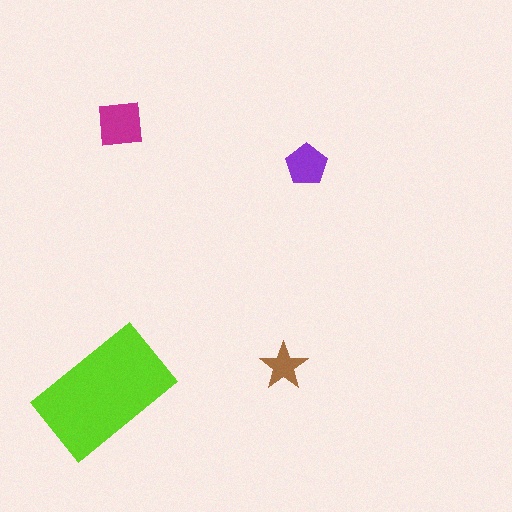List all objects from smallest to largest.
The brown star, the purple pentagon, the magenta square, the lime rectangle.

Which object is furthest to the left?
The lime rectangle is leftmost.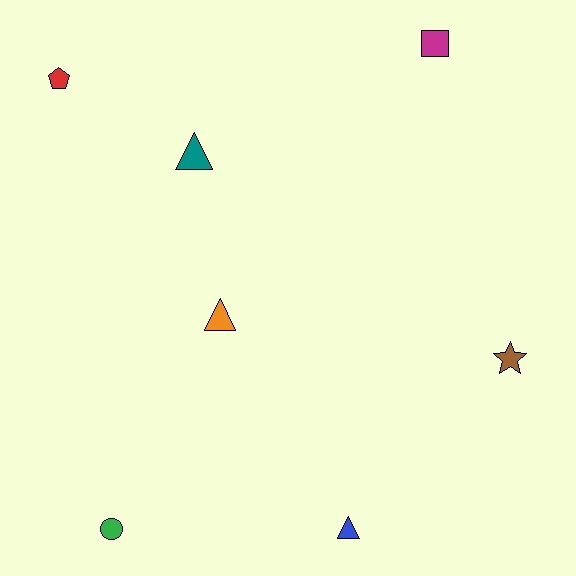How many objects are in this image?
There are 7 objects.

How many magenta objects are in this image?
There is 1 magenta object.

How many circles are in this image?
There is 1 circle.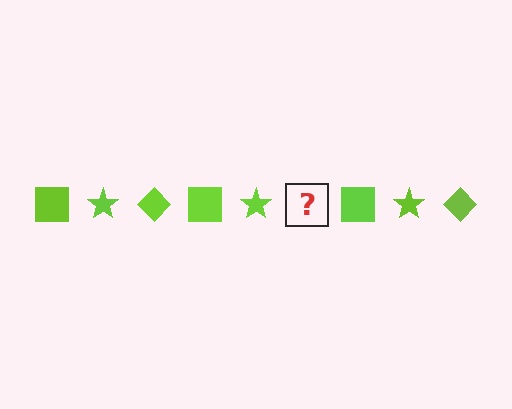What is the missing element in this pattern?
The missing element is a lime diamond.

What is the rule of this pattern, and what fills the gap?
The rule is that the pattern cycles through square, star, diamond shapes in lime. The gap should be filled with a lime diamond.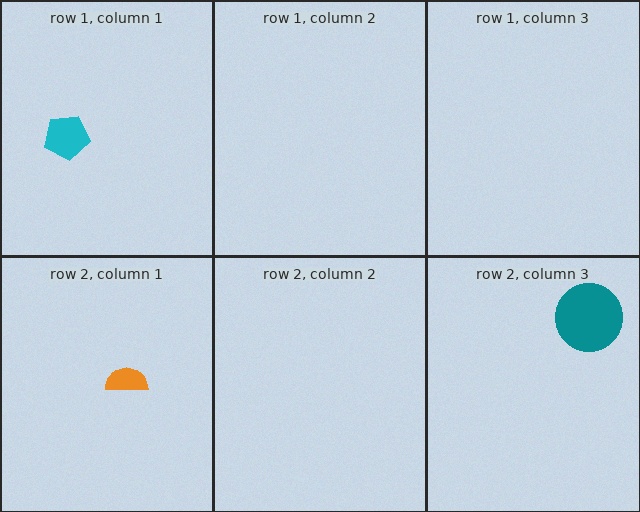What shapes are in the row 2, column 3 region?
The teal circle.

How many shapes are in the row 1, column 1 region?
1.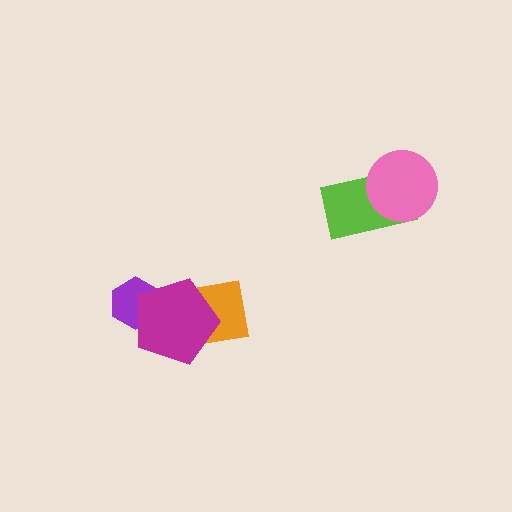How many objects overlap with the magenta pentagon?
2 objects overlap with the magenta pentagon.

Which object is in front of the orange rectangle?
The magenta pentagon is in front of the orange rectangle.